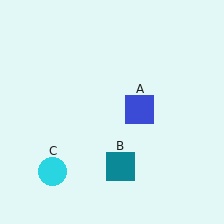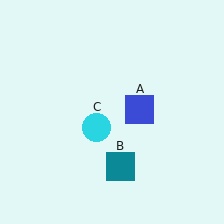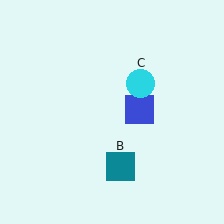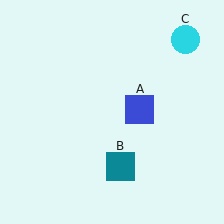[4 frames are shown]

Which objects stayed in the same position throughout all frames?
Blue square (object A) and teal square (object B) remained stationary.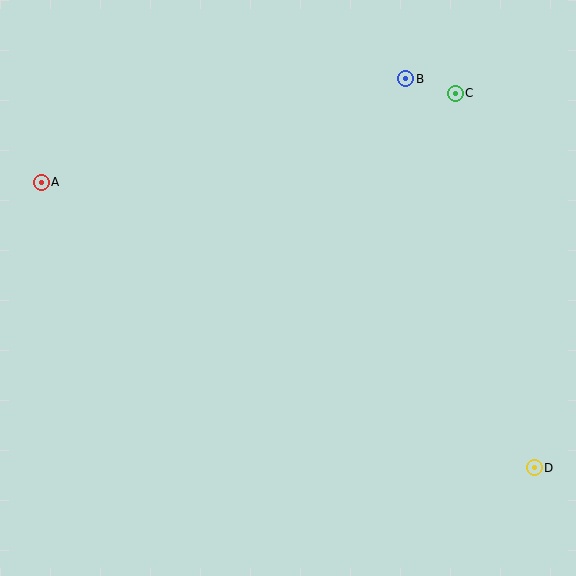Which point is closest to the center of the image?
Point B at (406, 79) is closest to the center.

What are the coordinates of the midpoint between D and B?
The midpoint between D and B is at (470, 273).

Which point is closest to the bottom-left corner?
Point A is closest to the bottom-left corner.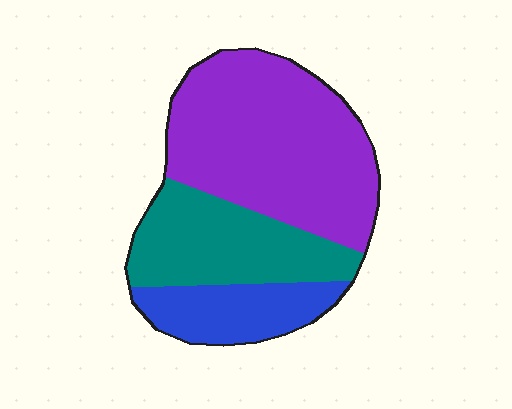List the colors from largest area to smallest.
From largest to smallest: purple, teal, blue.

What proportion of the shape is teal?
Teal covers about 30% of the shape.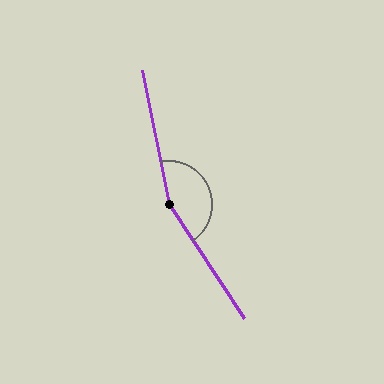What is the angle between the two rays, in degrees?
Approximately 158 degrees.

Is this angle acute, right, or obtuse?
It is obtuse.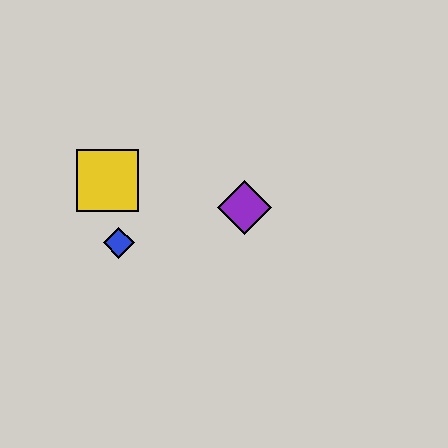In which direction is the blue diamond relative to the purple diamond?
The blue diamond is to the left of the purple diamond.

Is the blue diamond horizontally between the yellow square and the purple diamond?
Yes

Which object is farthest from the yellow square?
The purple diamond is farthest from the yellow square.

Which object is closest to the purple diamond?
The blue diamond is closest to the purple diamond.